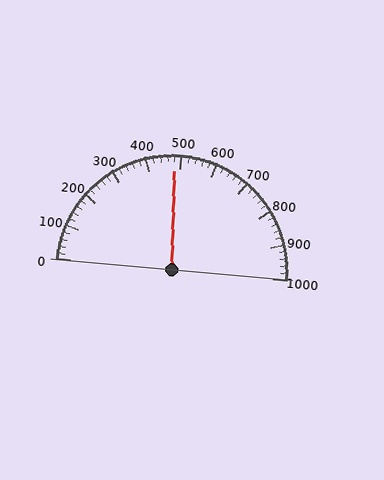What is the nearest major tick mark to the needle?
The nearest major tick mark is 500.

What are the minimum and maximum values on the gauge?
The gauge ranges from 0 to 1000.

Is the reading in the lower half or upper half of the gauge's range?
The reading is in the lower half of the range (0 to 1000).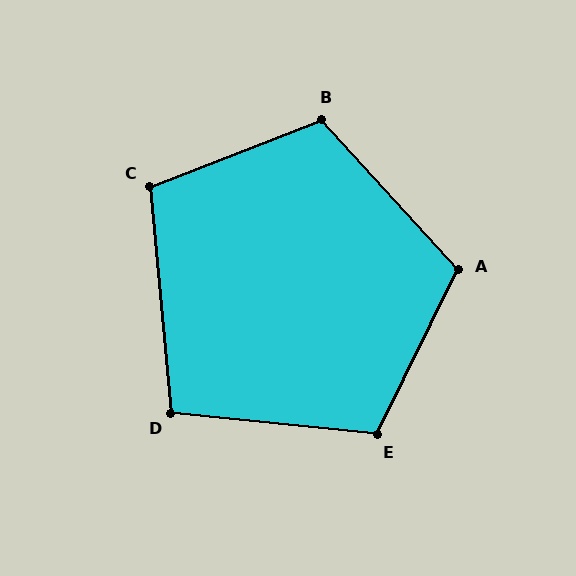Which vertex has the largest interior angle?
A, at approximately 111 degrees.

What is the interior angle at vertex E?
Approximately 110 degrees (obtuse).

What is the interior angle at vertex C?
Approximately 106 degrees (obtuse).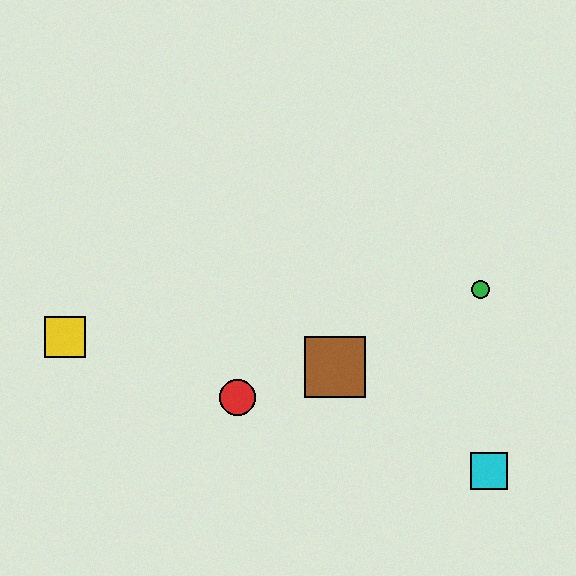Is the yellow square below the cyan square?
No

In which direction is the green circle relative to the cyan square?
The green circle is above the cyan square.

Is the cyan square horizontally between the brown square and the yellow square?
No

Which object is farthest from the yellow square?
The cyan square is farthest from the yellow square.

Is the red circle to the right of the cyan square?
No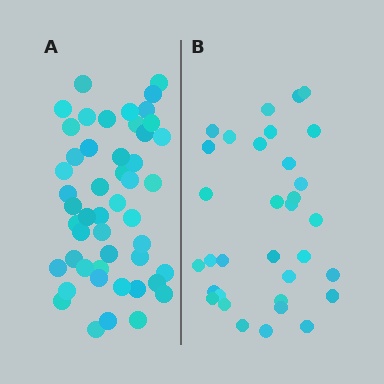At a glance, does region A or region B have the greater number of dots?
Region A (the left region) has more dots.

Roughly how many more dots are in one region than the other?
Region A has approximately 15 more dots than region B.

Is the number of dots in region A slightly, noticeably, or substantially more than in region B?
Region A has substantially more. The ratio is roughly 1.5 to 1.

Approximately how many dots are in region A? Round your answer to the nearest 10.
About 50 dots. (The exact count is 49, which rounds to 50.)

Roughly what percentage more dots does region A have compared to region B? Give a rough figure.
About 50% more.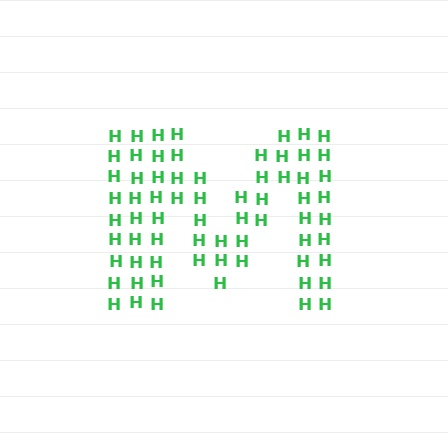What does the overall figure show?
The overall figure shows the letter M.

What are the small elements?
The small elements are letter H's.